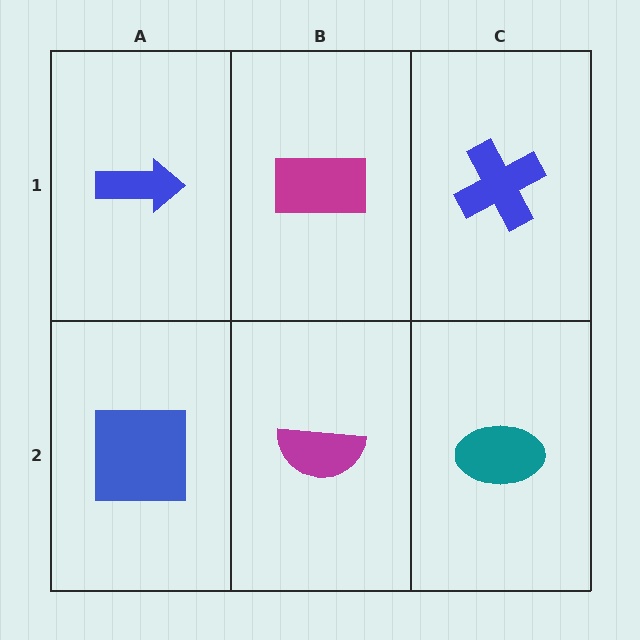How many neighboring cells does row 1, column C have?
2.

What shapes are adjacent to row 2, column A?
A blue arrow (row 1, column A), a magenta semicircle (row 2, column B).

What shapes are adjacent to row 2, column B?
A magenta rectangle (row 1, column B), a blue square (row 2, column A), a teal ellipse (row 2, column C).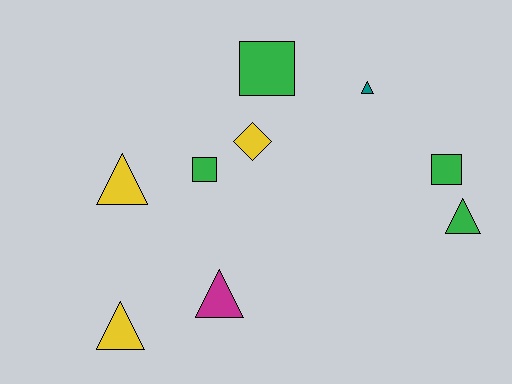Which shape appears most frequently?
Triangle, with 5 objects.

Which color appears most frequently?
Green, with 4 objects.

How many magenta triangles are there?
There is 1 magenta triangle.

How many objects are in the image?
There are 9 objects.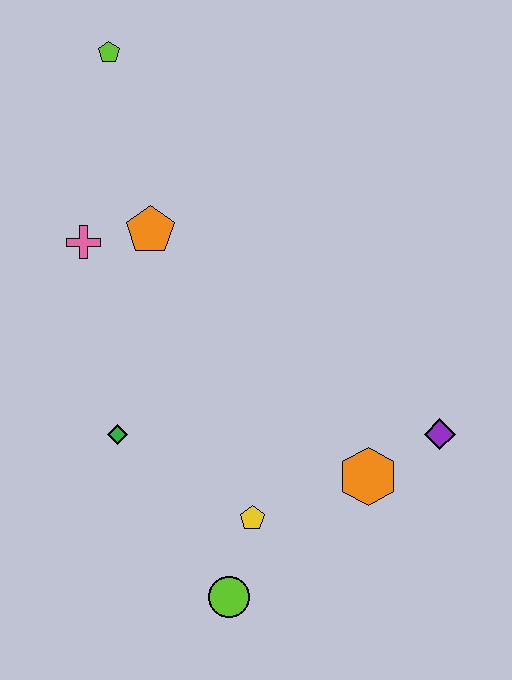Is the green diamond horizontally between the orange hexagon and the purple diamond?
No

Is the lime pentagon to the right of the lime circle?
No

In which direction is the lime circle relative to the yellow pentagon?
The lime circle is below the yellow pentagon.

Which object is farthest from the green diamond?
The lime pentagon is farthest from the green diamond.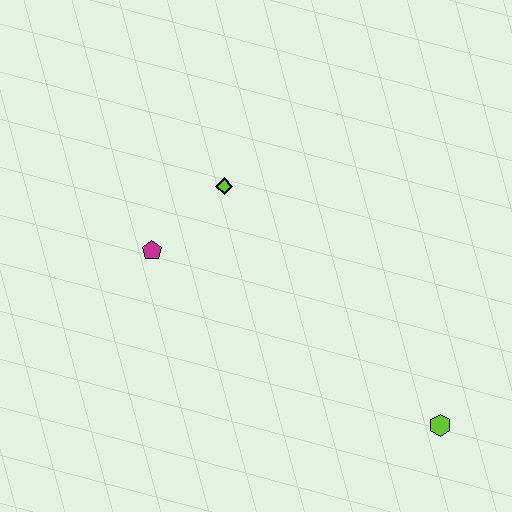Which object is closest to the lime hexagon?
The lime diamond is closest to the lime hexagon.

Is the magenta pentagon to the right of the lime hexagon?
No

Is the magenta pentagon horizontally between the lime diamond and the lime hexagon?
No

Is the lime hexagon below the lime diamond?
Yes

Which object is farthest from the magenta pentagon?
The lime hexagon is farthest from the magenta pentagon.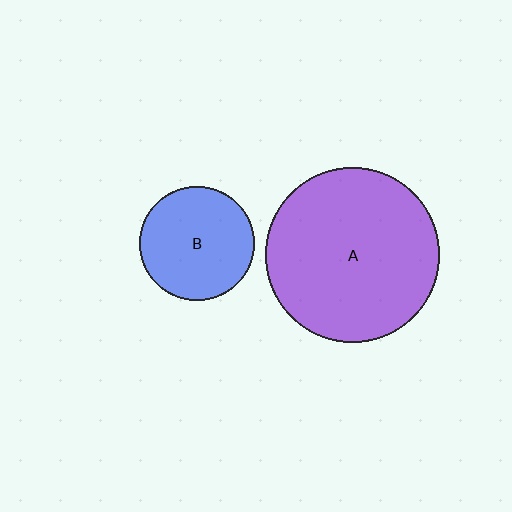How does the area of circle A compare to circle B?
Approximately 2.3 times.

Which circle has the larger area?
Circle A (purple).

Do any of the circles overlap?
No, none of the circles overlap.